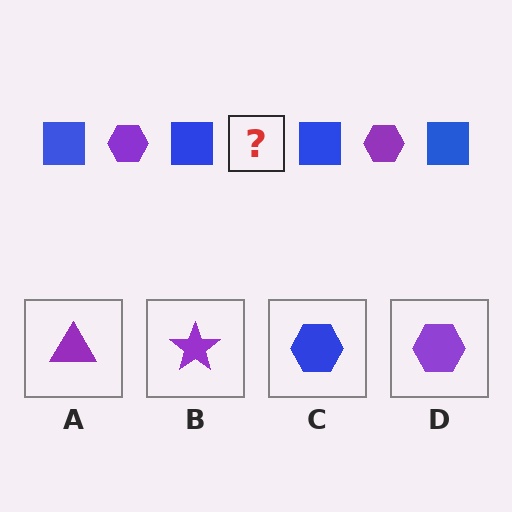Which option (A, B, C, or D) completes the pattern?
D.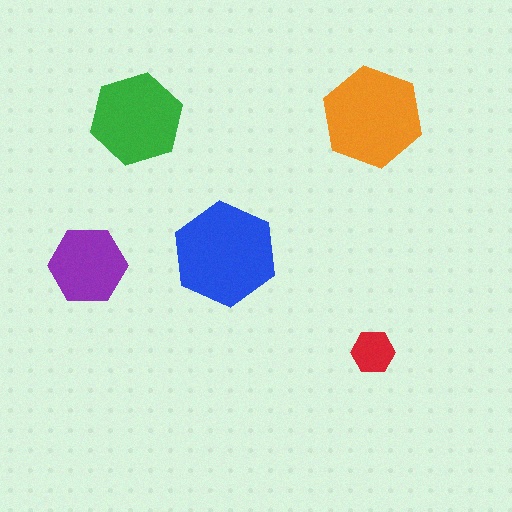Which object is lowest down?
The red hexagon is bottommost.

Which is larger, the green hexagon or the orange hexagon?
The orange one.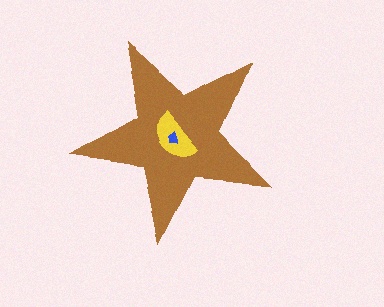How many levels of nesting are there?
3.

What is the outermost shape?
The brown star.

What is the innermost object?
The blue trapezoid.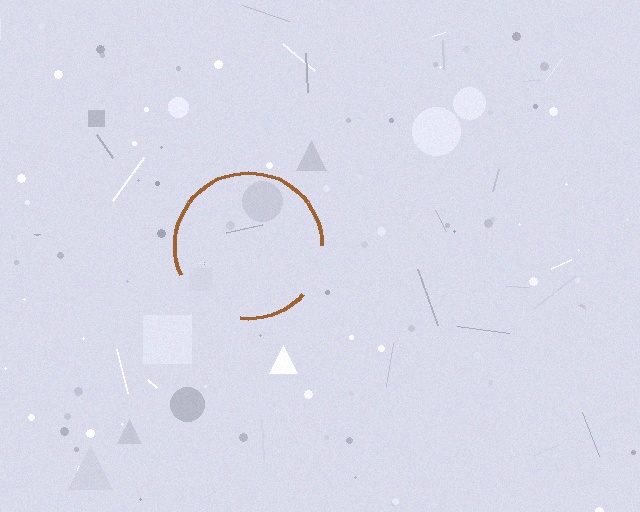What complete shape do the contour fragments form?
The contour fragments form a circle.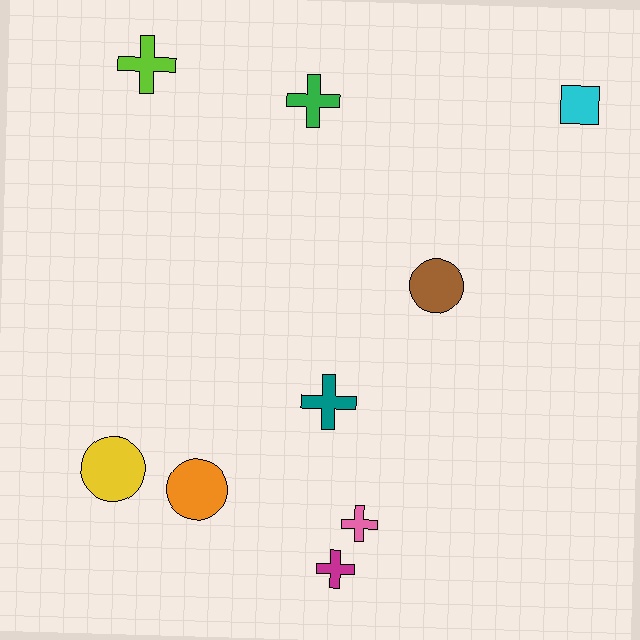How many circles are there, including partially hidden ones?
There are 3 circles.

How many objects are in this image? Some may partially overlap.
There are 9 objects.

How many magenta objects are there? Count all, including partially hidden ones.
There is 1 magenta object.